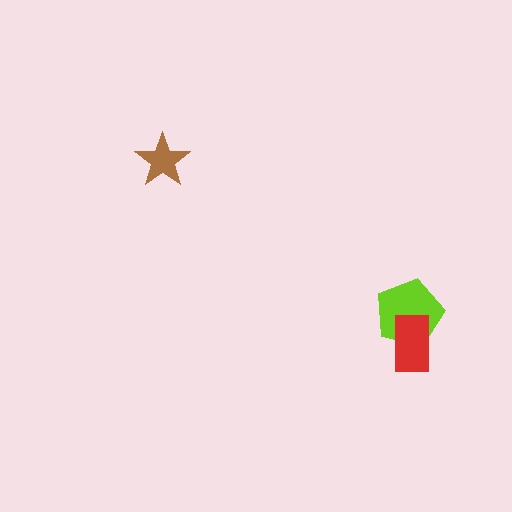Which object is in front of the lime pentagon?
The red rectangle is in front of the lime pentagon.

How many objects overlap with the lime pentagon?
1 object overlaps with the lime pentagon.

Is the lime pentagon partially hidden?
Yes, it is partially covered by another shape.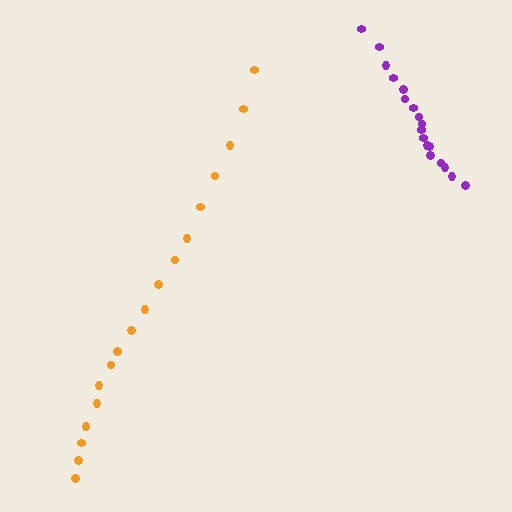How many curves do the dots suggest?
There are 2 distinct paths.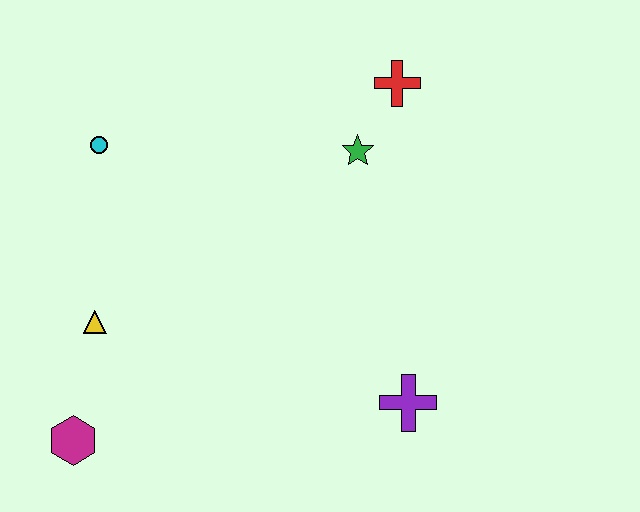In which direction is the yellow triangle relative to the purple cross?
The yellow triangle is to the left of the purple cross.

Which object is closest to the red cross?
The green star is closest to the red cross.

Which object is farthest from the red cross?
The magenta hexagon is farthest from the red cross.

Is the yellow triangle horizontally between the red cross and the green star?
No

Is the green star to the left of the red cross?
Yes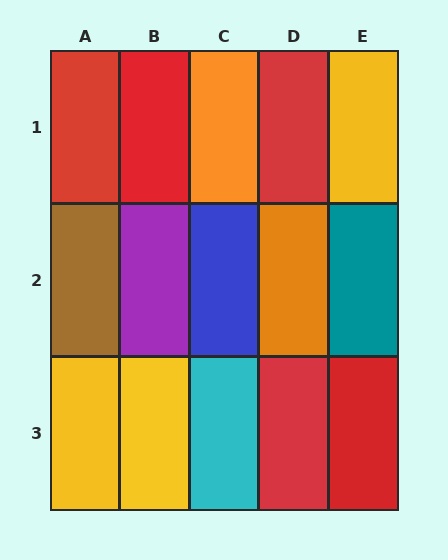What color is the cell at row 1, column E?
Yellow.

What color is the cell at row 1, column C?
Orange.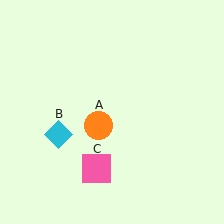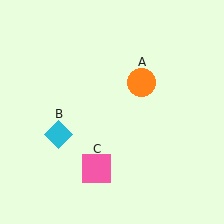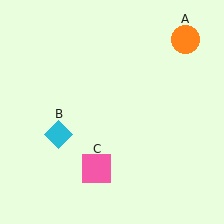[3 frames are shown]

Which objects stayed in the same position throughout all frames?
Cyan diamond (object B) and pink square (object C) remained stationary.